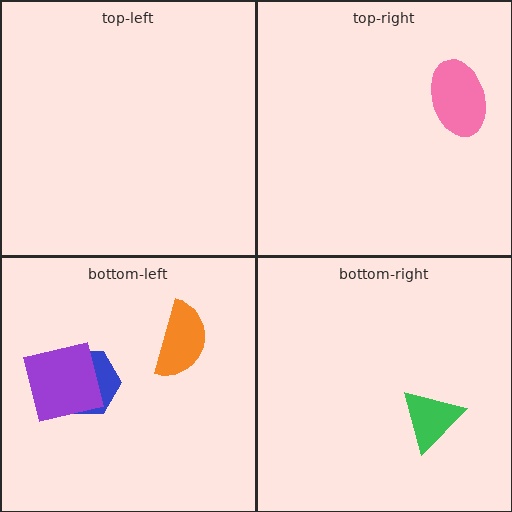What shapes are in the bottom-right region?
The green triangle.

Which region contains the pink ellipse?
The top-right region.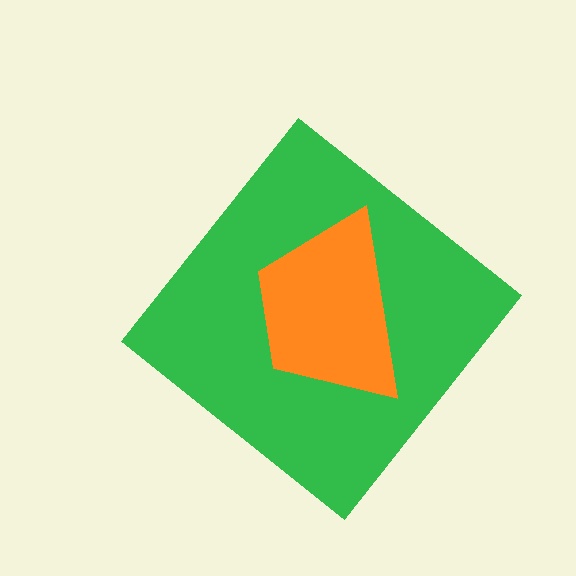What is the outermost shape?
The green diamond.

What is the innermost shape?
The orange trapezoid.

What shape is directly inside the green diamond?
The orange trapezoid.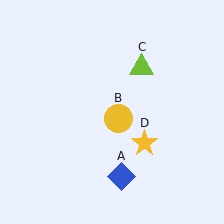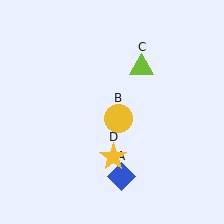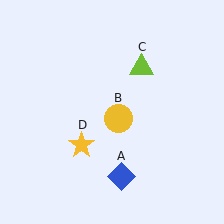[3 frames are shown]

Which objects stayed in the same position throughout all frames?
Blue diamond (object A) and yellow circle (object B) and lime triangle (object C) remained stationary.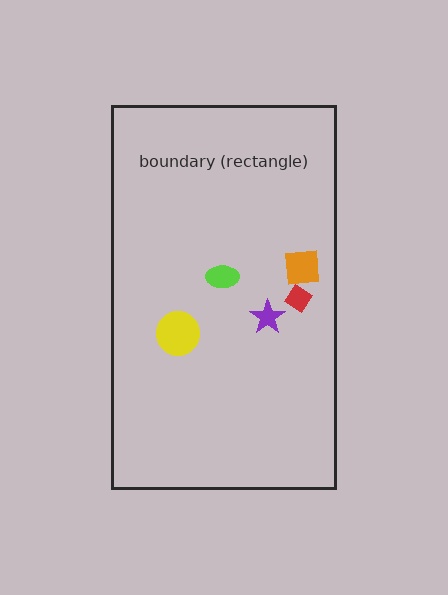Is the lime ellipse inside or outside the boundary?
Inside.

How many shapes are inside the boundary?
5 inside, 0 outside.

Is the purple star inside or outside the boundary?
Inside.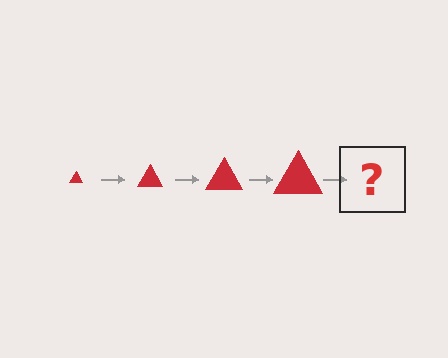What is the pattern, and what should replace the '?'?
The pattern is that the triangle gets progressively larger each step. The '?' should be a red triangle, larger than the previous one.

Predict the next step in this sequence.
The next step is a red triangle, larger than the previous one.